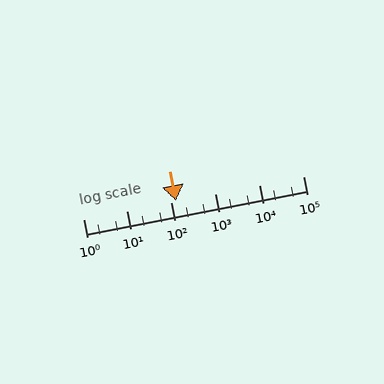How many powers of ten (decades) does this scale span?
The scale spans 5 decades, from 1 to 100000.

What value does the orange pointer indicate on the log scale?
The pointer indicates approximately 130.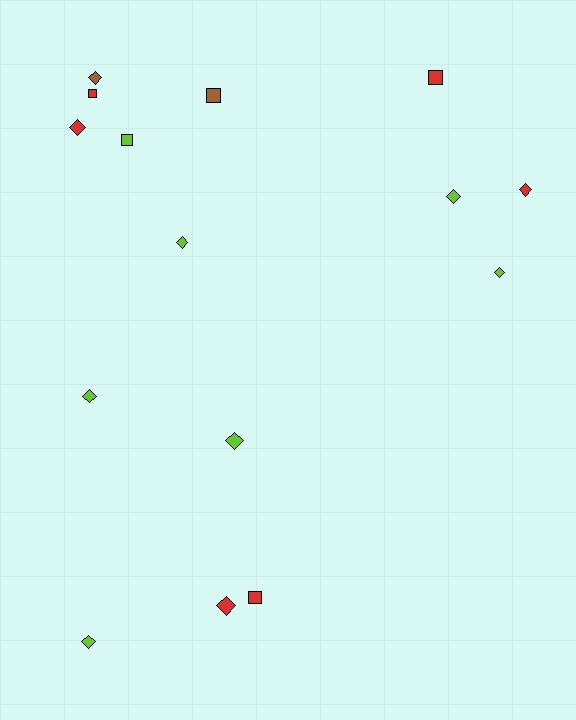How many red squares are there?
There are 3 red squares.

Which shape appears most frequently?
Diamond, with 10 objects.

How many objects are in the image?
There are 15 objects.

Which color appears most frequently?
Lime, with 7 objects.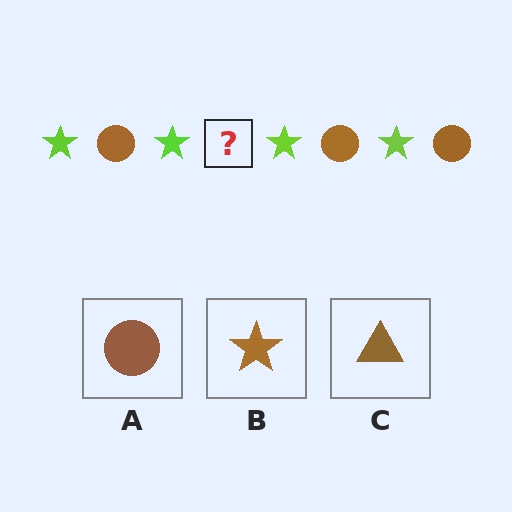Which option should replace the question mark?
Option A.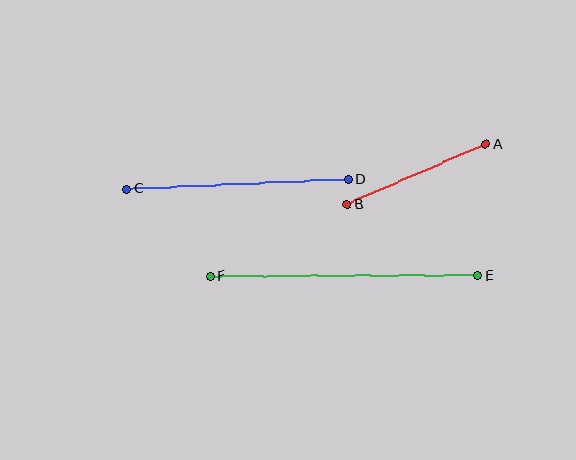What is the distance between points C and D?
The distance is approximately 222 pixels.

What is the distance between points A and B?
The distance is approximately 151 pixels.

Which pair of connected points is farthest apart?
Points E and F are farthest apart.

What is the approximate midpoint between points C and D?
The midpoint is at approximately (238, 184) pixels.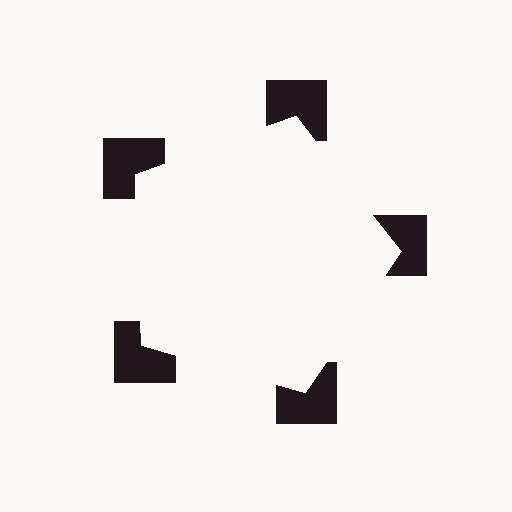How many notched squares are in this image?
There are 5 — one at each vertex of the illusory pentagon.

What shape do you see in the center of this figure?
An illusory pentagon — its edges are inferred from the aligned wedge cuts in the notched squares, not physically drawn.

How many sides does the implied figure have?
5 sides.